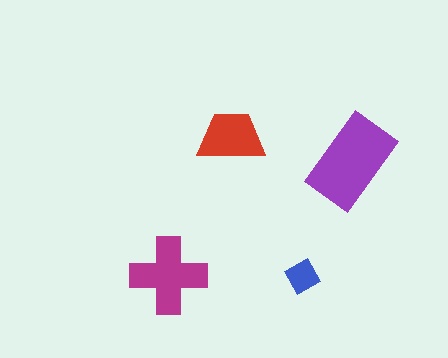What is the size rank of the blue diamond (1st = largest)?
4th.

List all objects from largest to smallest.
The purple rectangle, the magenta cross, the red trapezoid, the blue diamond.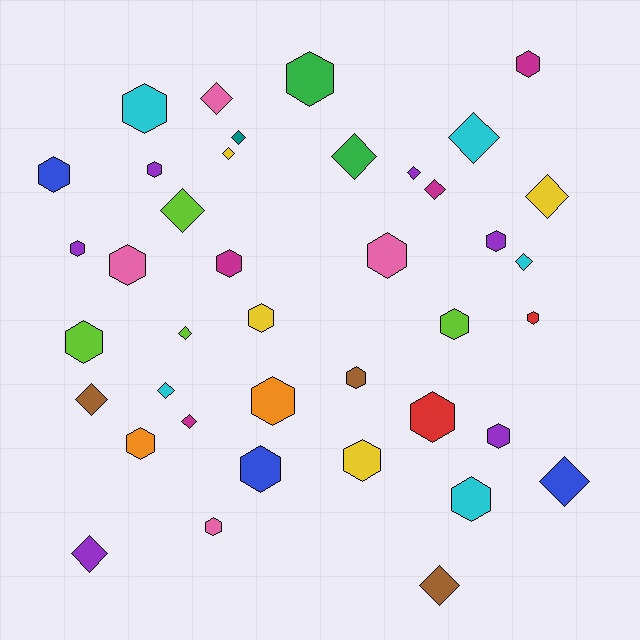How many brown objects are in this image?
There are 3 brown objects.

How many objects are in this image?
There are 40 objects.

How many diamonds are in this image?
There are 17 diamonds.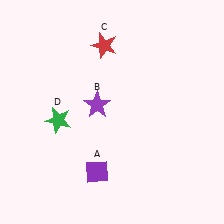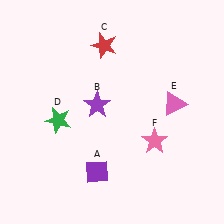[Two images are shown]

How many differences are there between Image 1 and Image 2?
There are 2 differences between the two images.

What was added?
A pink triangle (E), a pink star (F) were added in Image 2.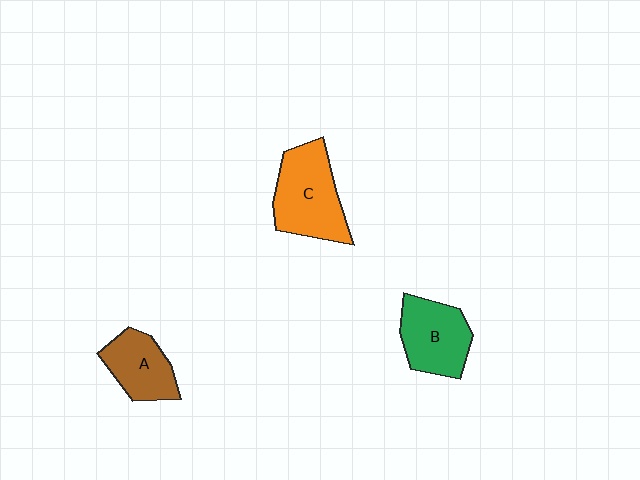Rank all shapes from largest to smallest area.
From largest to smallest: C (orange), B (green), A (brown).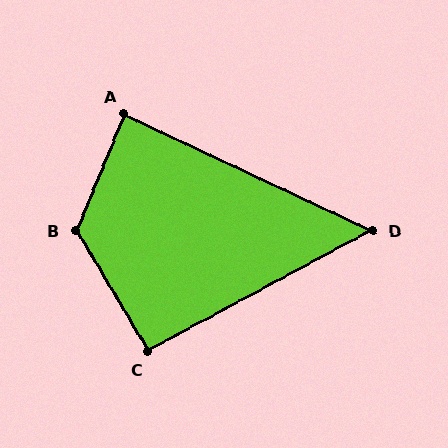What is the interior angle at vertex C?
Approximately 93 degrees (approximately right).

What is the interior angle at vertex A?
Approximately 87 degrees (approximately right).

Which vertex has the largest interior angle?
B, at approximately 127 degrees.